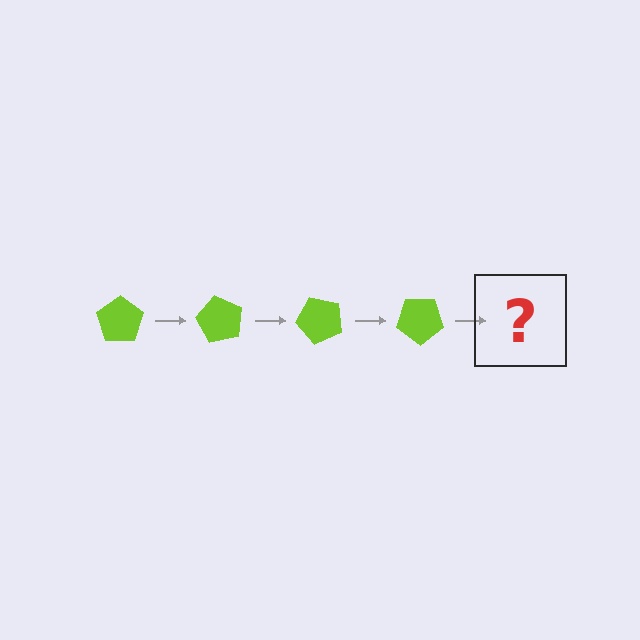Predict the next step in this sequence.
The next step is a lime pentagon rotated 240 degrees.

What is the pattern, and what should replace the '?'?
The pattern is that the pentagon rotates 60 degrees each step. The '?' should be a lime pentagon rotated 240 degrees.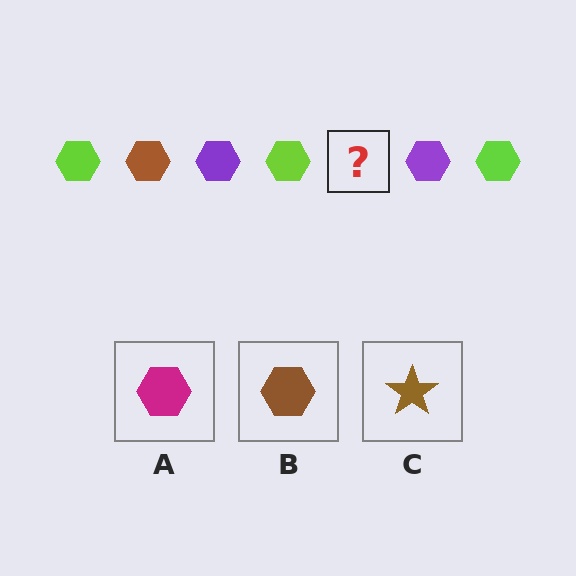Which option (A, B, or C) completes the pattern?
B.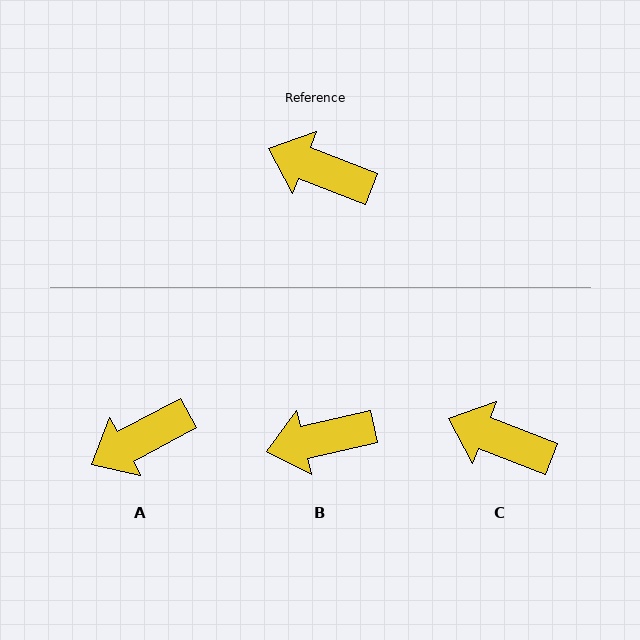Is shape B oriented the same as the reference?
No, it is off by about 34 degrees.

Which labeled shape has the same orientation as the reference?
C.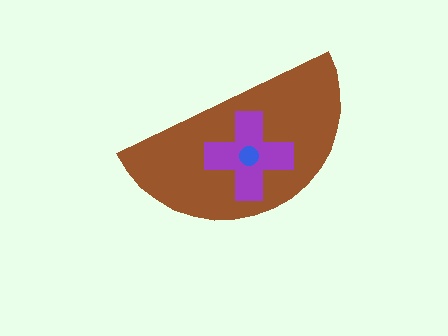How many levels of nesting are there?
3.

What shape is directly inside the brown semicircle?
The purple cross.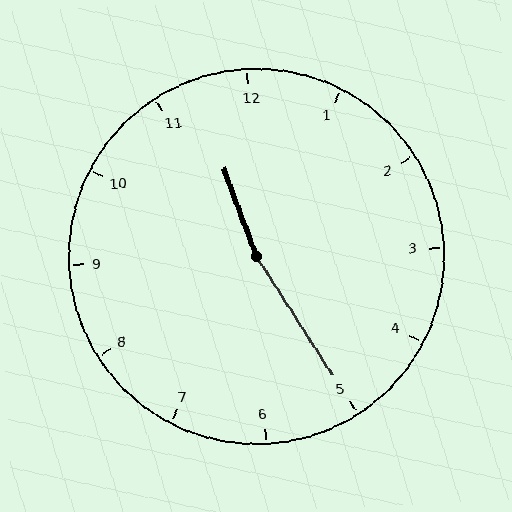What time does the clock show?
11:25.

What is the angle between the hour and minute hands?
Approximately 168 degrees.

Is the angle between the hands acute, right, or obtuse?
It is obtuse.